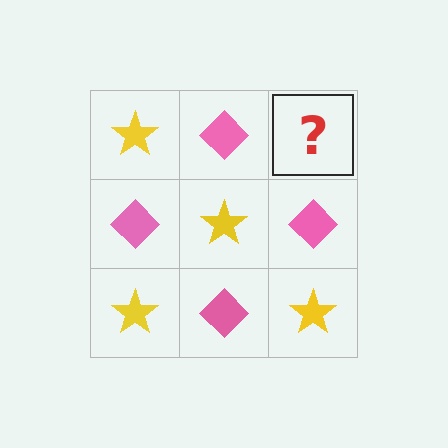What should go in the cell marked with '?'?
The missing cell should contain a yellow star.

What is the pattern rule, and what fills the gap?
The rule is that it alternates yellow star and pink diamond in a checkerboard pattern. The gap should be filled with a yellow star.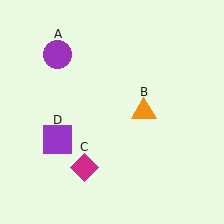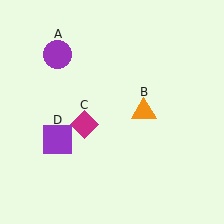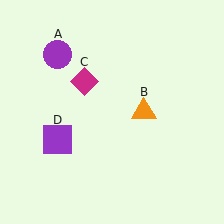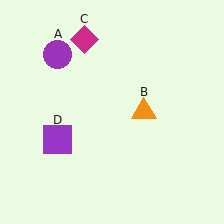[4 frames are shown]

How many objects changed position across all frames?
1 object changed position: magenta diamond (object C).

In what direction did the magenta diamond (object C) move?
The magenta diamond (object C) moved up.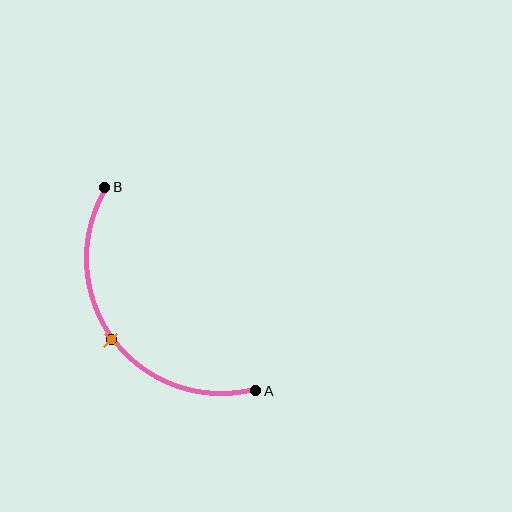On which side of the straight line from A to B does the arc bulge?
The arc bulges below and to the left of the straight line connecting A and B.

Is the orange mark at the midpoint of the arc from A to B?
Yes. The orange mark lies on the arc at equal arc-length from both A and B — it is the arc midpoint.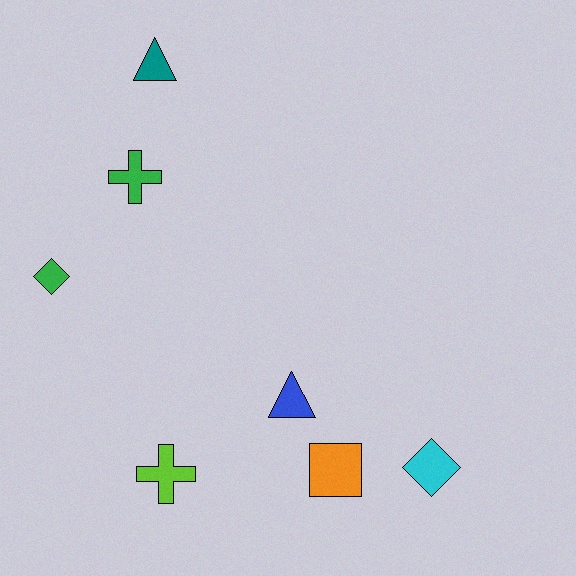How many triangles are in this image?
There are 2 triangles.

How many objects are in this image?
There are 7 objects.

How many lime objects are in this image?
There is 1 lime object.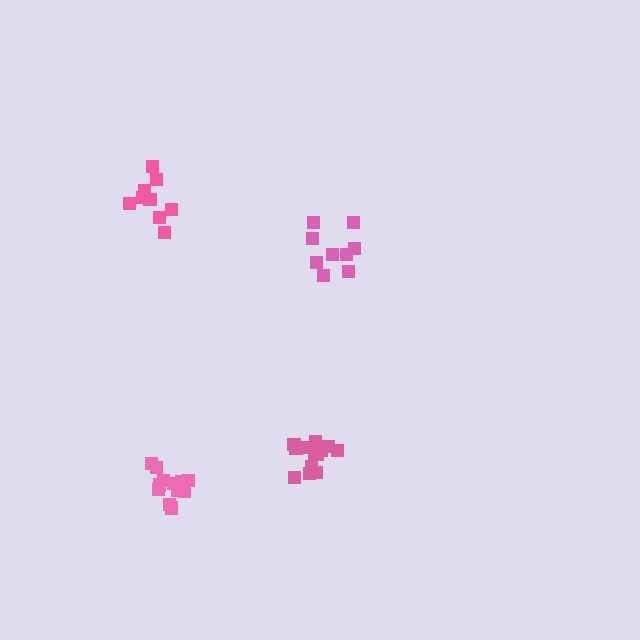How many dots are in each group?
Group 1: 13 dots, Group 2: 9 dots, Group 3: 9 dots, Group 4: 13 dots (44 total).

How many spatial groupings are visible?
There are 4 spatial groupings.